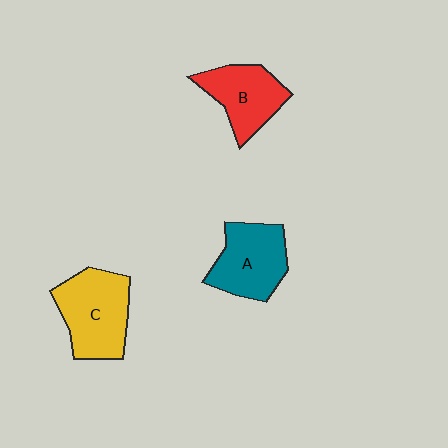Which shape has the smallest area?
Shape B (red).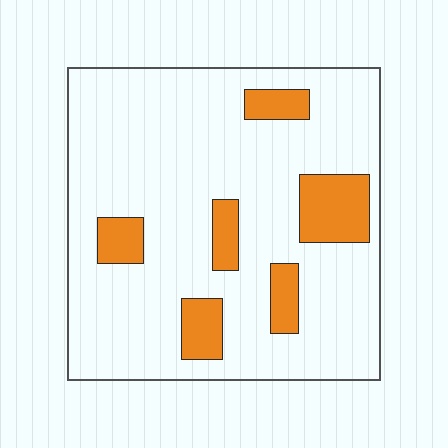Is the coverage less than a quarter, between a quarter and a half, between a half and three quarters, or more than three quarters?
Less than a quarter.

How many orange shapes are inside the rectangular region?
6.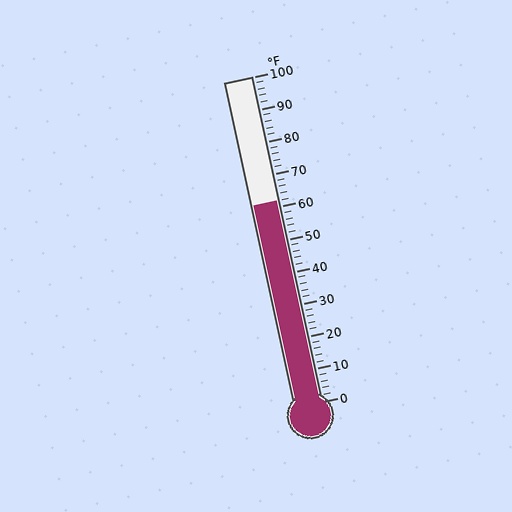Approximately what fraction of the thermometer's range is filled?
The thermometer is filled to approximately 60% of its range.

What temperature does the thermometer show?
The thermometer shows approximately 62°F.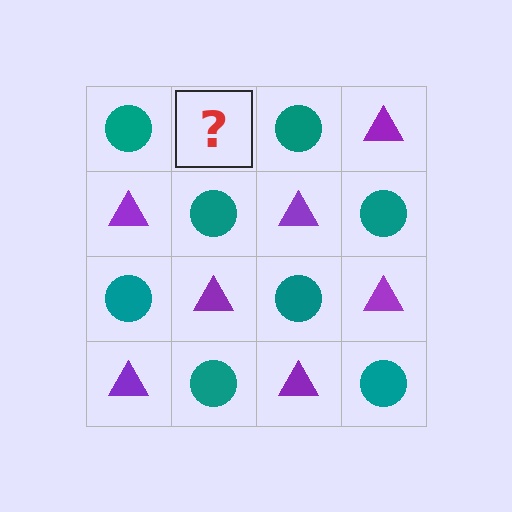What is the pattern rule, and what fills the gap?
The rule is that it alternates teal circle and purple triangle in a checkerboard pattern. The gap should be filled with a purple triangle.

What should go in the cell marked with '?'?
The missing cell should contain a purple triangle.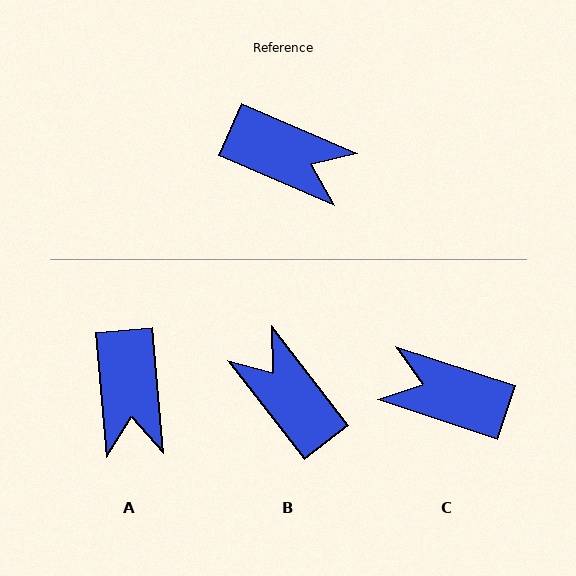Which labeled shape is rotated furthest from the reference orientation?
C, about 175 degrees away.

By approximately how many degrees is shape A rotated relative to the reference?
Approximately 61 degrees clockwise.